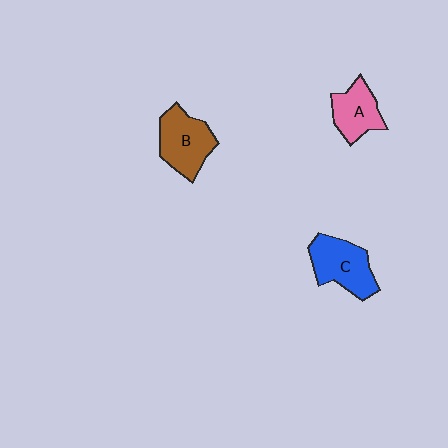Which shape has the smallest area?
Shape A (pink).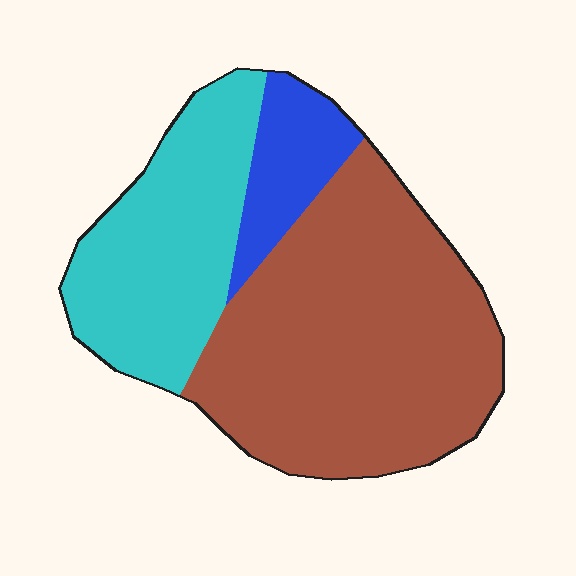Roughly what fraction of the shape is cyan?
Cyan covers about 30% of the shape.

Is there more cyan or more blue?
Cyan.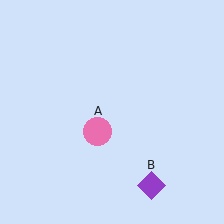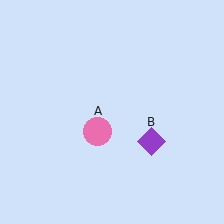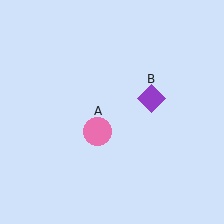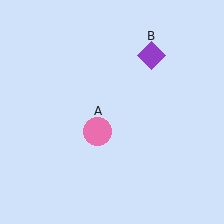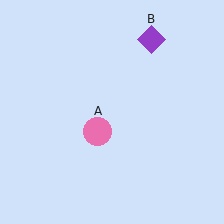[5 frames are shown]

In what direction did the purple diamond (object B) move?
The purple diamond (object B) moved up.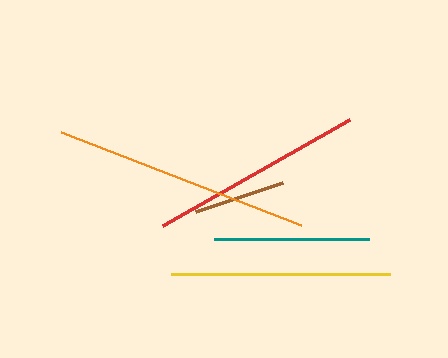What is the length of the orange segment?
The orange segment is approximately 258 pixels long.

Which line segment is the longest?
The orange line is the longest at approximately 258 pixels.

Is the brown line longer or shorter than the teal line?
The teal line is longer than the brown line.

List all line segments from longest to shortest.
From longest to shortest: orange, yellow, red, teal, brown.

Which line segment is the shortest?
The brown line is the shortest at approximately 92 pixels.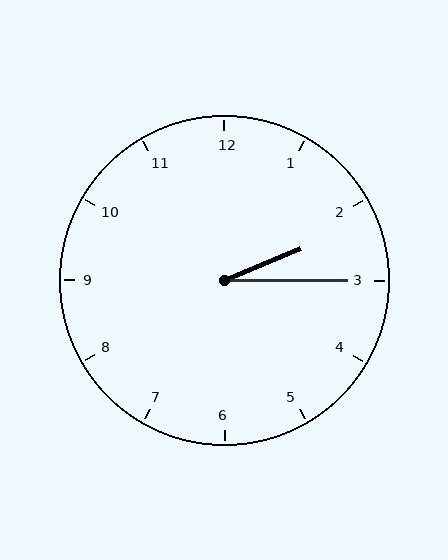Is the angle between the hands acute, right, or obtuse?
It is acute.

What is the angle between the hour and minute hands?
Approximately 22 degrees.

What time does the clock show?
2:15.